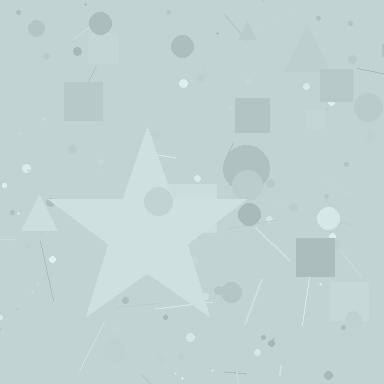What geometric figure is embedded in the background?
A star is embedded in the background.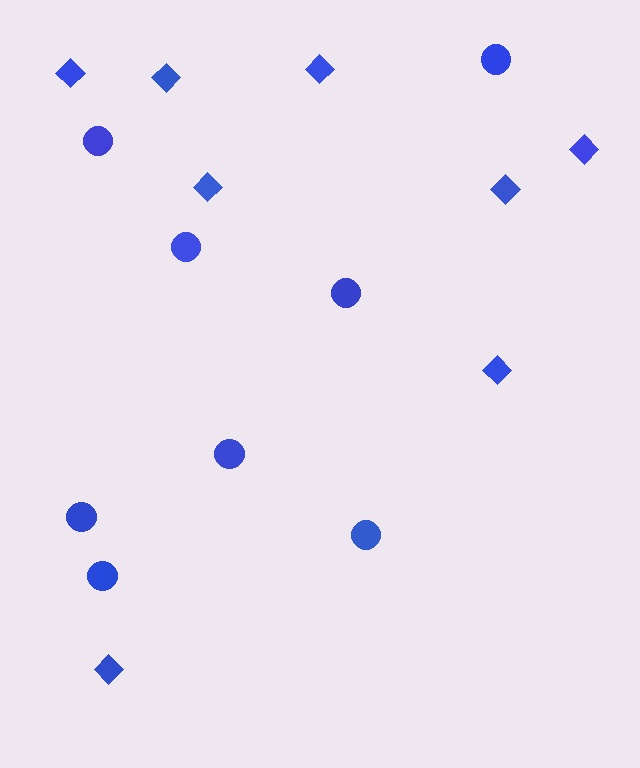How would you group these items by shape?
There are 2 groups: one group of circles (8) and one group of diamonds (8).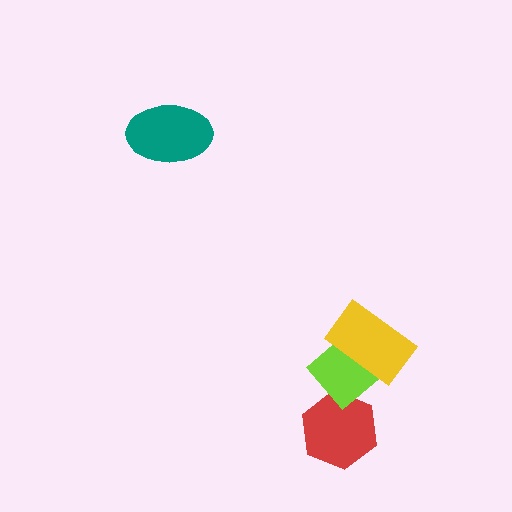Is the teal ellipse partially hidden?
No, no other shape covers it.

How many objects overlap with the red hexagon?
1 object overlaps with the red hexagon.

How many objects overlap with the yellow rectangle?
1 object overlaps with the yellow rectangle.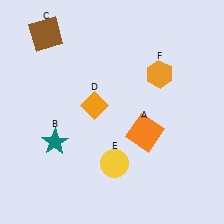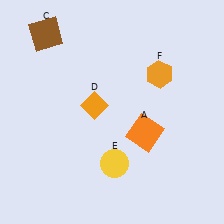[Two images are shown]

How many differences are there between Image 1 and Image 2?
There is 1 difference between the two images.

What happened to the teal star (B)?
The teal star (B) was removed in Image 2. It was in the bottom-left area of Image 1.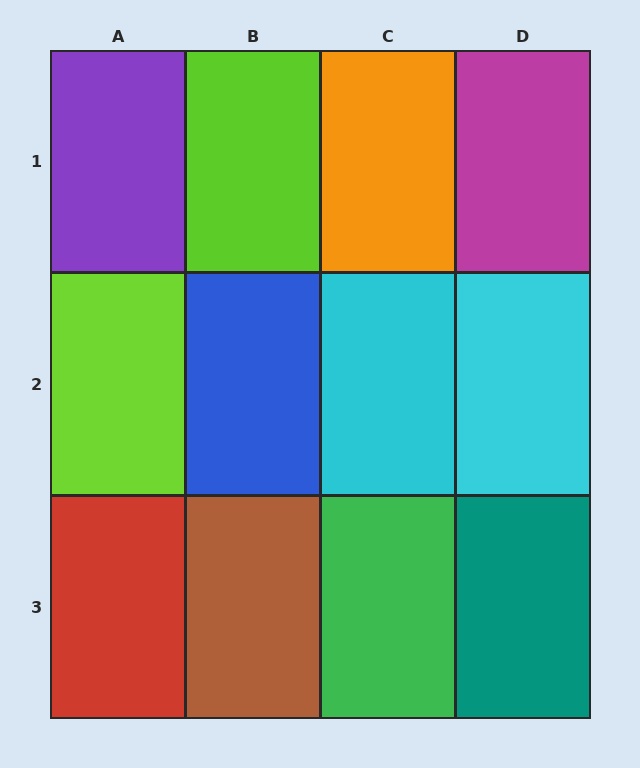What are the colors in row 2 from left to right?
Lime, blue, cyan, cyan.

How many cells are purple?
1 cell is purple.